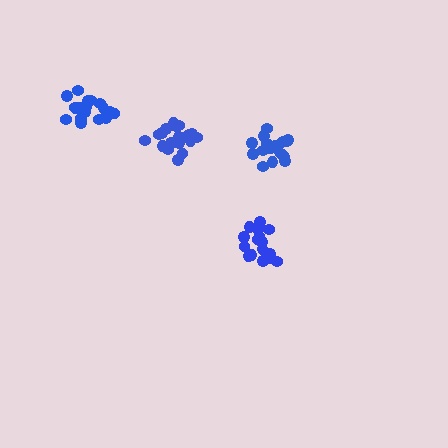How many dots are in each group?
Group 1: 18 dots, Group 2: 19 dots, Group 3: 19 dots, Group 4: 19 dots (75 total).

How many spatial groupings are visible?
There are 4 spatial groupings.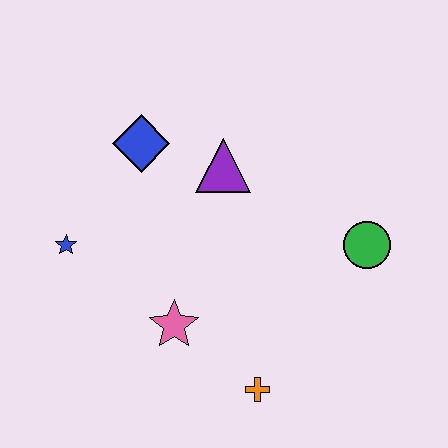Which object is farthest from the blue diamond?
The orange cross is farthest from the blue diamond.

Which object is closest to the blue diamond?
The purple triangle is closest to the blue diamond.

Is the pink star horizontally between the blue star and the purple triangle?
Yes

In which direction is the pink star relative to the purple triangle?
The pink star is below the purple triangle.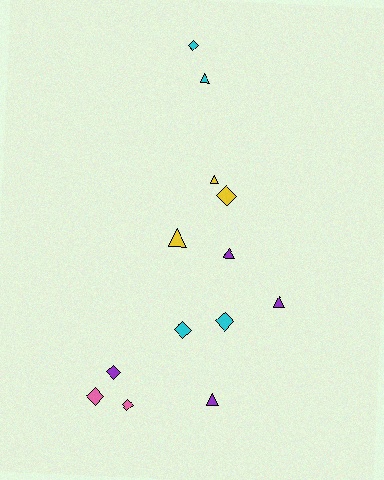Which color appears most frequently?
Purple, with 4 objects.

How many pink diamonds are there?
There are 2 pink diamonds.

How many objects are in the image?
There are 13 objects.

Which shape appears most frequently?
Diamond, with 7 objects.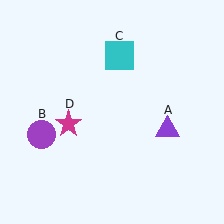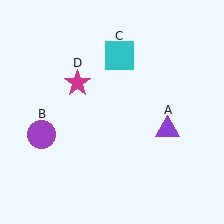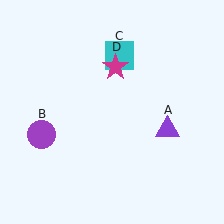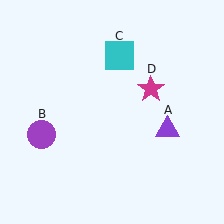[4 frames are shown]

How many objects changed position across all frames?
1 object changed position: magenta star (object D).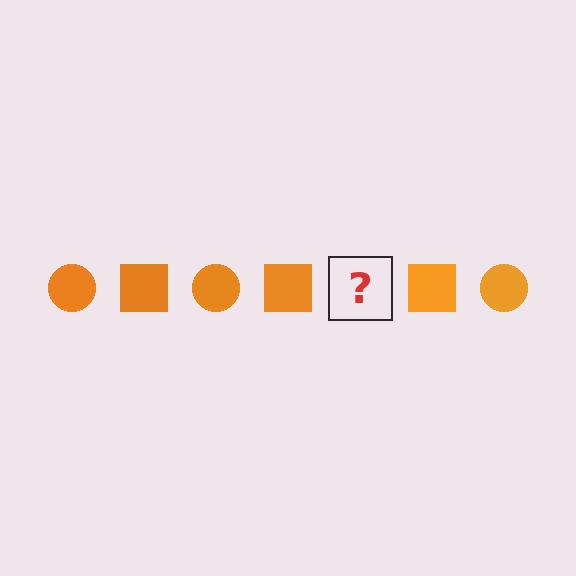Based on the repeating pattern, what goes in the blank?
The blank should be an orange circle.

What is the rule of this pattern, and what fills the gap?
The rule is that the pattern cycles through circle, square shapes in orange. The gap should be filled with an orange circle.